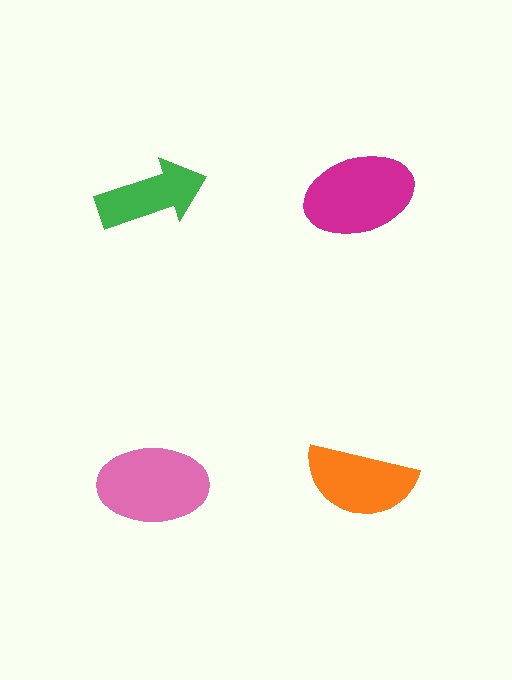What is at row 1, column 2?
A magenta ellipse.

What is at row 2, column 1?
A pink ellipse.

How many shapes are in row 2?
2 shapes.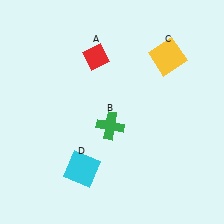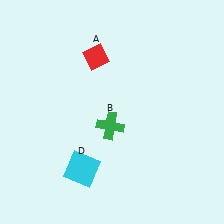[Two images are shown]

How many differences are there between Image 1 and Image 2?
There is 1 difference between the two images.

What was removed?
The yellow square (C) was removed in Image 2.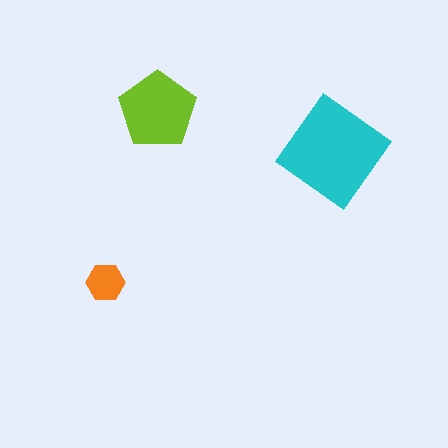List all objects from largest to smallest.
The cyan diamond, the lime pentagon, the orange hexagon.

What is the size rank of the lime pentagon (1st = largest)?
2nd.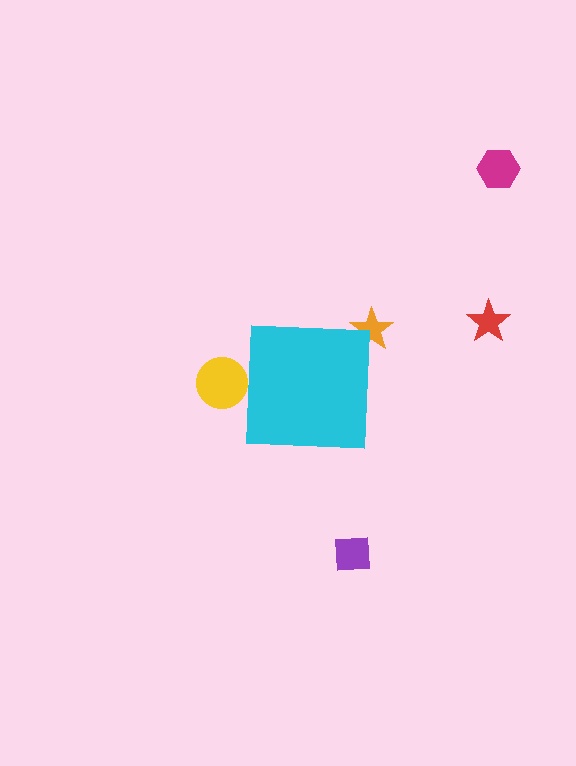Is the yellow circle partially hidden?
Yes, the yellow circle is partially hidden behind the cyan square.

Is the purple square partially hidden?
No, the purple square is fully visible.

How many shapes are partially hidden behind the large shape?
2 shapes are partially hidden.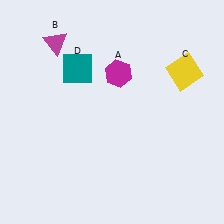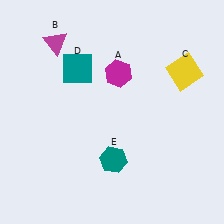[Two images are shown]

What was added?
A teal hexagon (E) was added in Image 2.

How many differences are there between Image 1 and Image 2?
There is 1 difference between the two images.